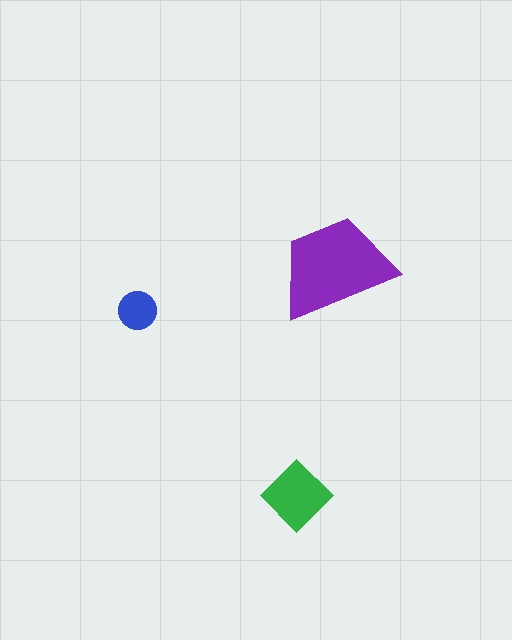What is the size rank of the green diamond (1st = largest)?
2nd.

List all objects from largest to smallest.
The purple trapezoid, the green diamond, the blue circle.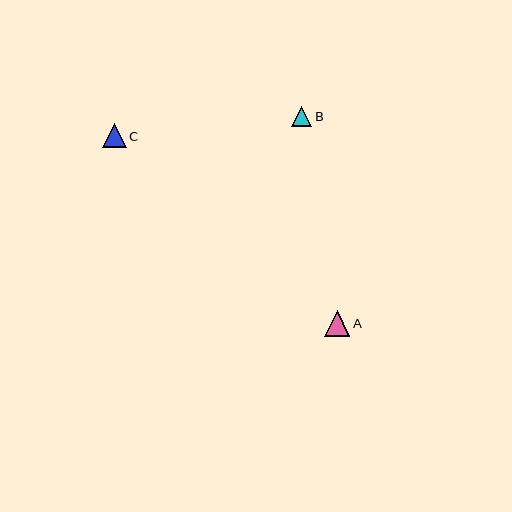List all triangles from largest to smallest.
From largest to smallest: A, C, B.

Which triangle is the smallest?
Triangle B is the smallest with a size of approximately 20 pixels.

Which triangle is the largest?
Triangle A is the largest with a size of approximately 25 pixels.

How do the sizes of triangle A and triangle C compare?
Triangle A and triangle C are approximately the same size.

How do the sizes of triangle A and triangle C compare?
Triangle A and triangle C are approximately the same size.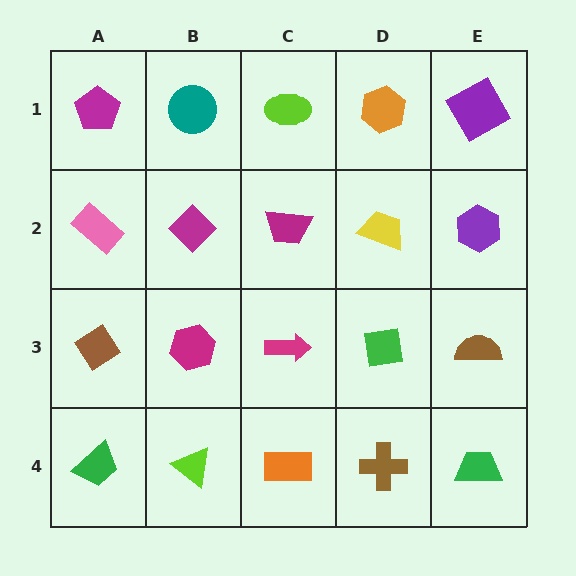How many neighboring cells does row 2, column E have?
3.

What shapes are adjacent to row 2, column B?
A teal circle (row 1, column B), a magenta hexagon (row 3, column B), a pink rectangle (row 2, column A), a magenta trapezoid (row 2, column C).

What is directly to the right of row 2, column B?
A magenta trapezoid.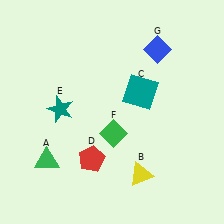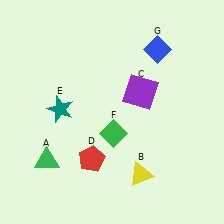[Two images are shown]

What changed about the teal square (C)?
In Image 1, C is teal. In Image 2, it changed to purple.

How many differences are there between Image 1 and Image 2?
There is 1 difference between the two images.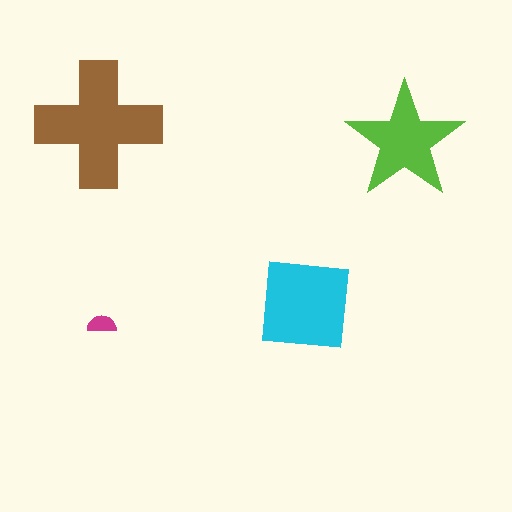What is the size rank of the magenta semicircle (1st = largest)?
4th.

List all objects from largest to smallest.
The brown cross, the cyan square, the lime star, the magenta semicircle.